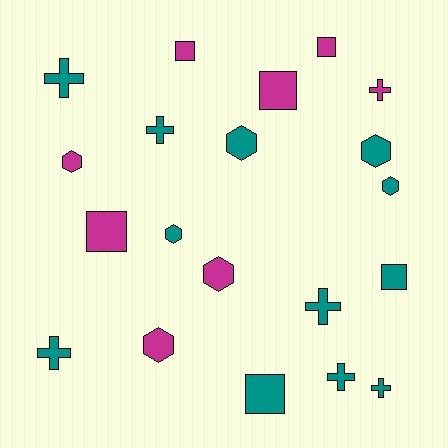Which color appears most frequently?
Teal, with 12 objects.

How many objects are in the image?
There are 20 objects.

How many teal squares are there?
There are 2 teal squares.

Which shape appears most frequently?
Hexagon, with 7 objects.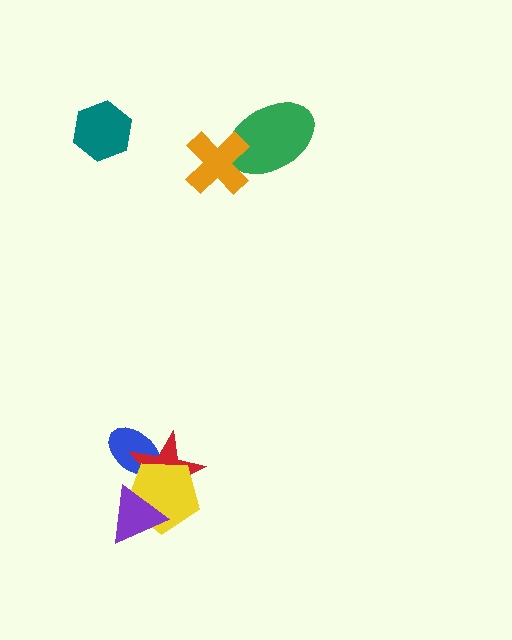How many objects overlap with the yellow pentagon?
3 objects overlap with the yellow pentagon.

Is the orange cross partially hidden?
No, no other shape covers it.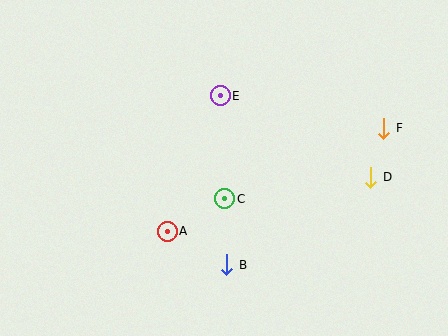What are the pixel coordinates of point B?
Point B is at (227, 265).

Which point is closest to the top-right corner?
Point F is closest to the top-right corner.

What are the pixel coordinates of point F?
Point F is at (384, 128).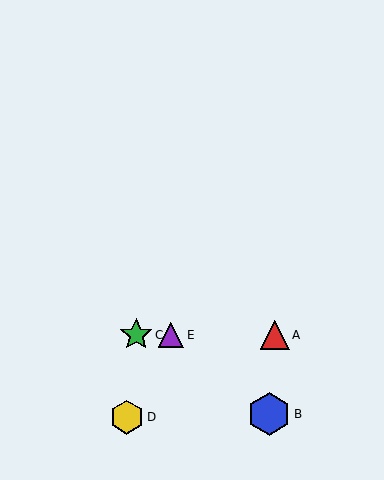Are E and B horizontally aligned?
No, E is at y≈335 and B is at y≈414.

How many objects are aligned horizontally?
3 objects (A, C, E) are aligned horizontally.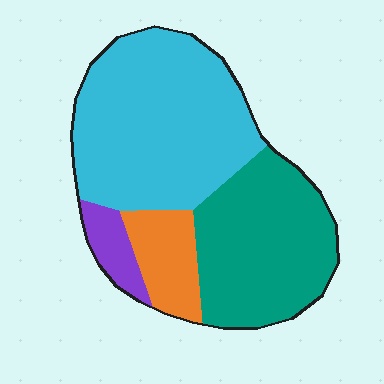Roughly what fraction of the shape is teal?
Teal covers 35% of the shape.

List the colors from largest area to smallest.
From largest to smallest: cyan, teal, orange, purple.